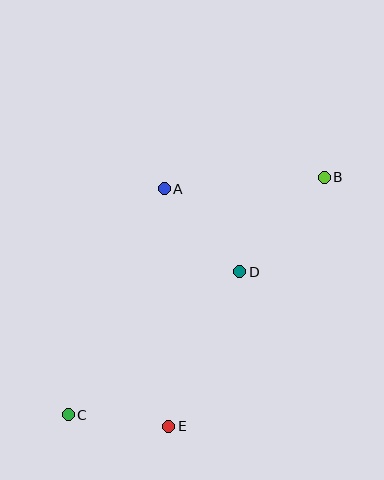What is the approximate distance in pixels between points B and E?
The distance between B and E is approximately 294 pixels.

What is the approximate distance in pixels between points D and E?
The distance between D and E is approximately 170 pixels.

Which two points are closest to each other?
Points C and E are closest to each other.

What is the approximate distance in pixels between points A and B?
The distance between A and B is approximately 160 pixels.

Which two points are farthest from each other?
Points B and C are farthest from each other.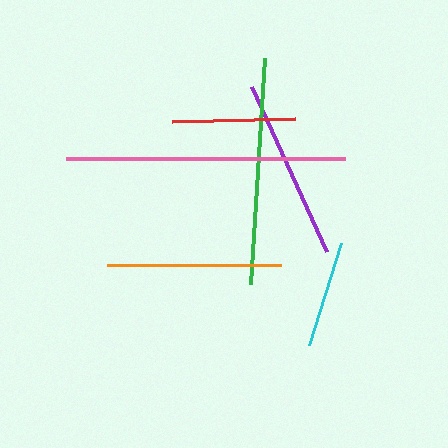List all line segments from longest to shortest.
From longest to shortest: pink, green, purple, orange, red, cyan.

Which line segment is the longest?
The pink line is the longest at approximately 279 pixels.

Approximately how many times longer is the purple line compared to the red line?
The purple line is approximately 1.5 times the length of the red line.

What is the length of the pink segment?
The pink segment is approximately 279 pixels long.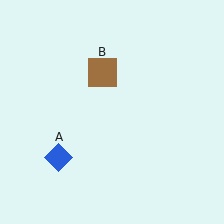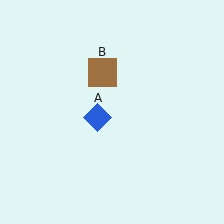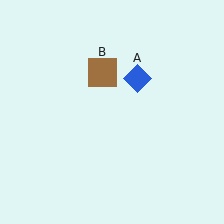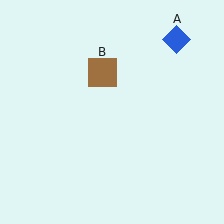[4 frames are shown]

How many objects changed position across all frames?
1 object changed position: blue diamond (object A).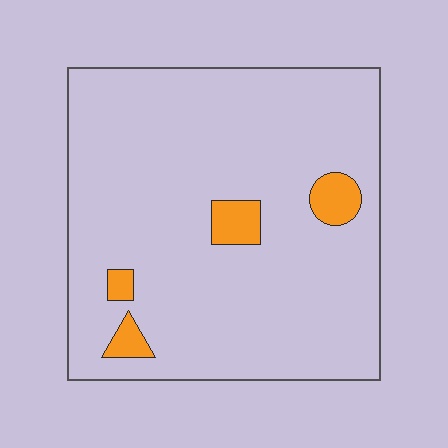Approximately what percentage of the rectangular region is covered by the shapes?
Approximately 5%.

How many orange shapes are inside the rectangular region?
4.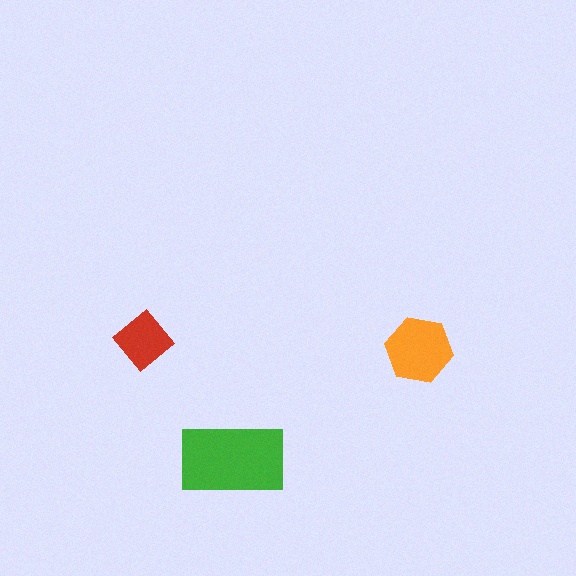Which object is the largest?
The green rectangle.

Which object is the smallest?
The red diamond.